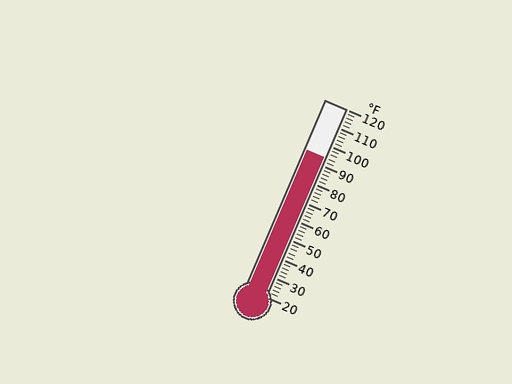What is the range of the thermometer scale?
The thermometer scale ranges from 20°F to 120°F.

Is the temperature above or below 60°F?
The temperature is above 60°F.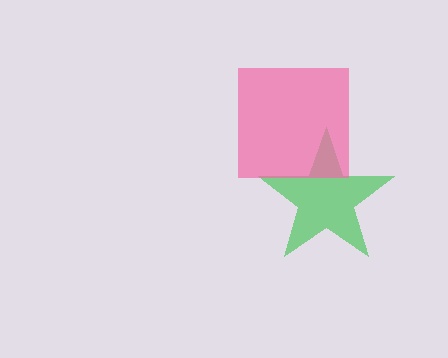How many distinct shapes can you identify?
There are 2 distinct shapes: a green star, a pink square.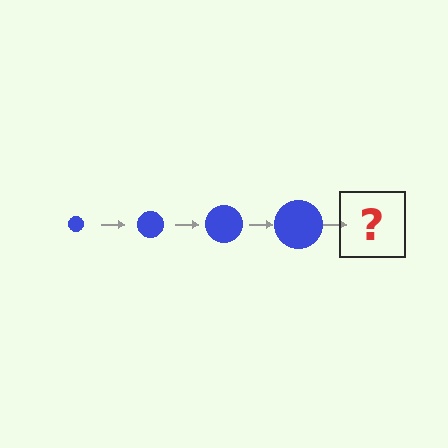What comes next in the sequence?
The next element should be a blue circle, larger than the previous one.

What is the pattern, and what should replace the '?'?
The pattern is that the circle gets progressively larger each step. The '?' should be a blue circle, larger than the previous one.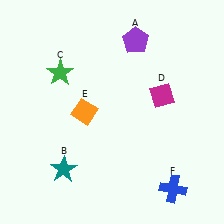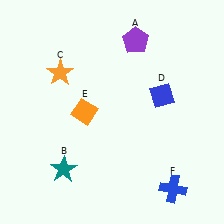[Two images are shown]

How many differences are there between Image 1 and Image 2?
There are 2 differences between the two images.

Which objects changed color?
C changed from green to orange. D changed from magenta to blue.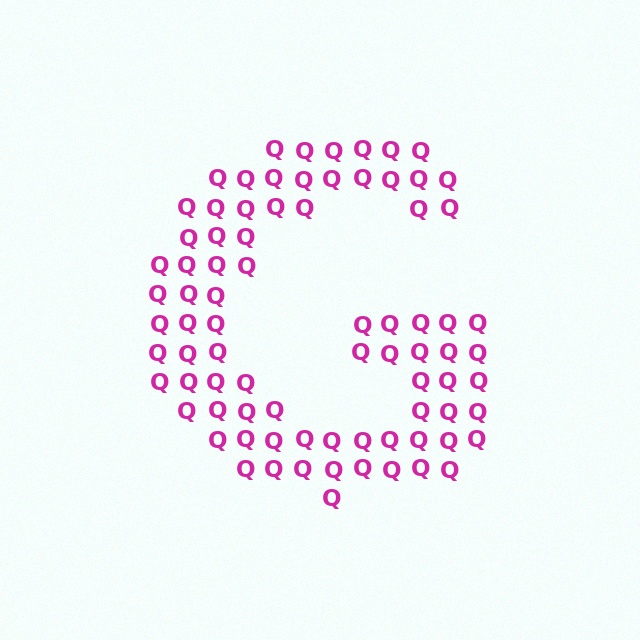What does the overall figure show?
The overall figure shows the letter G.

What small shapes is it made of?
It is made of small letter Q's.